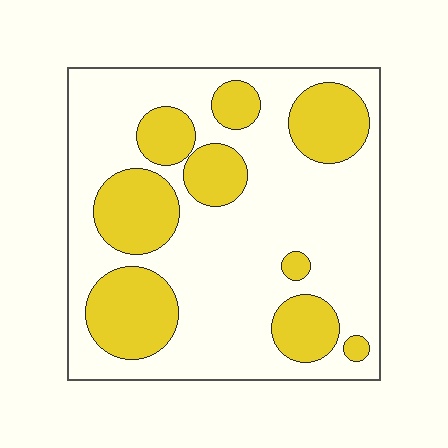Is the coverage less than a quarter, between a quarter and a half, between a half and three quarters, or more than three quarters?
Between a quarter and a half.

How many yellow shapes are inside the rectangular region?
9.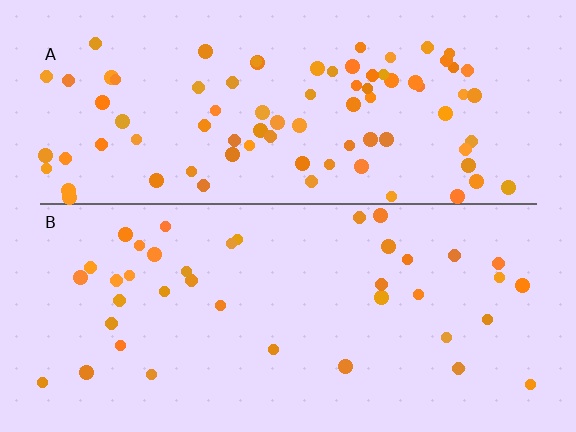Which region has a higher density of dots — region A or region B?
A (the top).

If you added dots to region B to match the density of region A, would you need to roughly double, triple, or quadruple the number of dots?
Approximately double.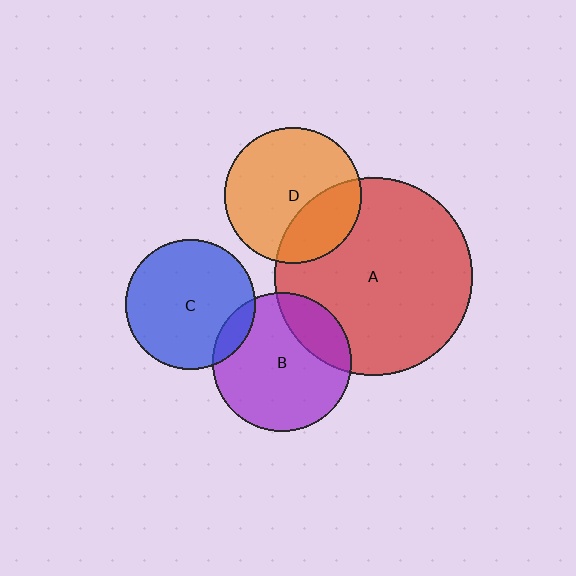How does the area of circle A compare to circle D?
Approximately 2.1 times.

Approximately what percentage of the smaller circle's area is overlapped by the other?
Approximately 30%.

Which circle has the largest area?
Circle A (red).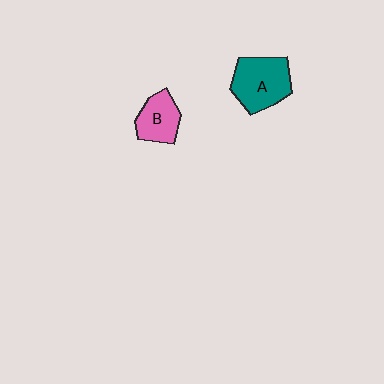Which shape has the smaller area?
Shape B (pink).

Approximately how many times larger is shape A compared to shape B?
Approximately 1.5 times.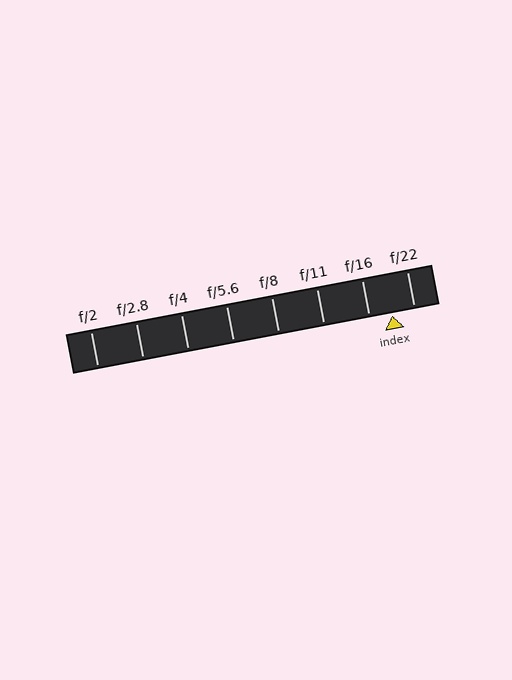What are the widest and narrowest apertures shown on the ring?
The widest aperture shown is f/2 and the narrowest is f/22.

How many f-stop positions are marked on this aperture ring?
There are 8 f-stop positions marked.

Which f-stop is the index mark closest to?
The index mark is closest to f/22.